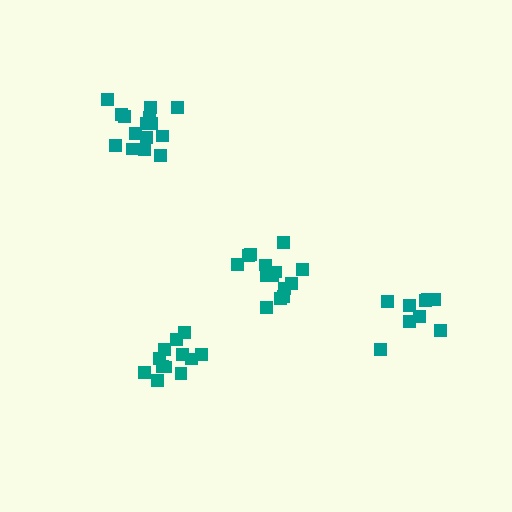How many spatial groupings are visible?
There are 4 spatial groupings.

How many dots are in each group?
Group 1: 14 dots, Group 2: 15 dots, Group 3: 12 dots, Group 4: 9 dots (50 total).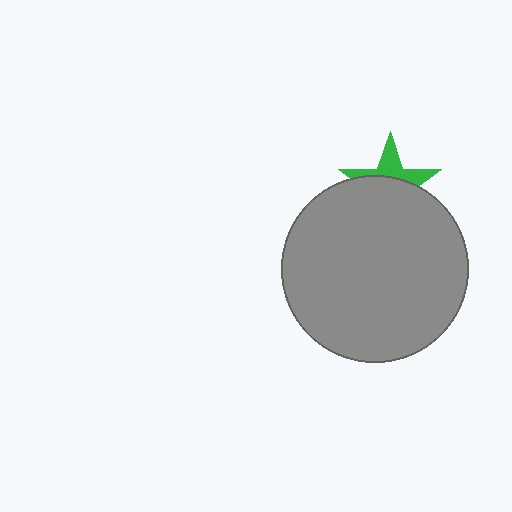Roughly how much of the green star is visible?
A small part of it is visible (roughly 38%).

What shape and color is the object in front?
The object in front is a gray circle.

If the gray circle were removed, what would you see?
You would see the complete green star.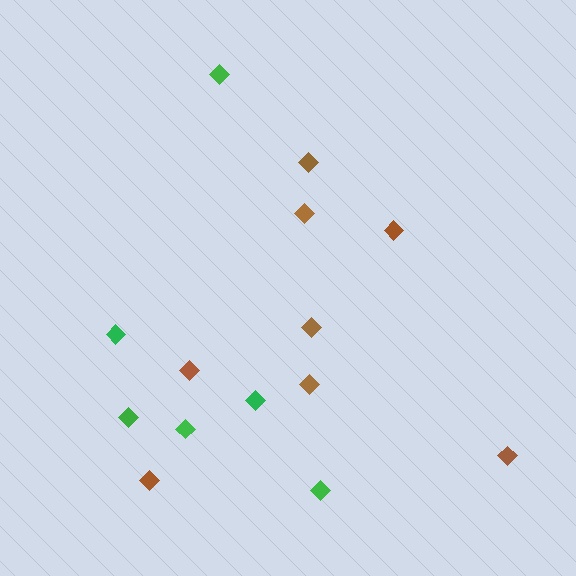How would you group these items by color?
There are 2 groups: one group of green diamonds (6) and one group of brown diamonds (8).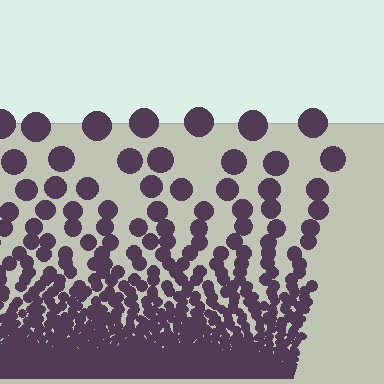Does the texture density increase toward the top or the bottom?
Density increases toward the bottom.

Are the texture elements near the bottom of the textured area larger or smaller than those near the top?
Smaller. The gradient is inverted — elements near the bottom are smaller and denser.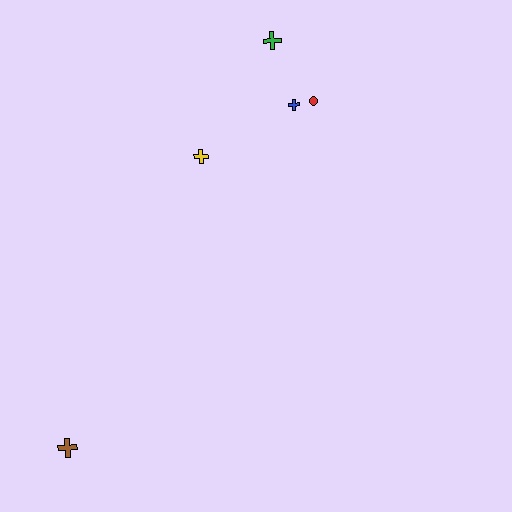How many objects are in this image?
There are 5 objects.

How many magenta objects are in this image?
There are no magenta objects.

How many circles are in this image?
There is 1 circle.